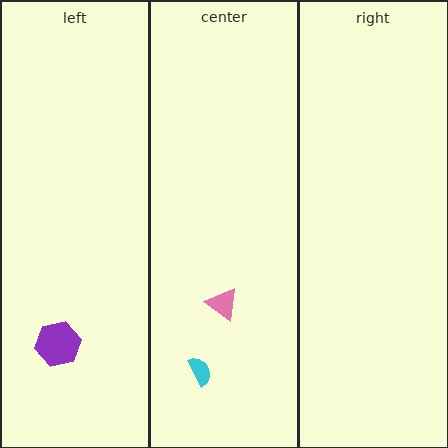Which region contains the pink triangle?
The center region.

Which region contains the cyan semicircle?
The center region.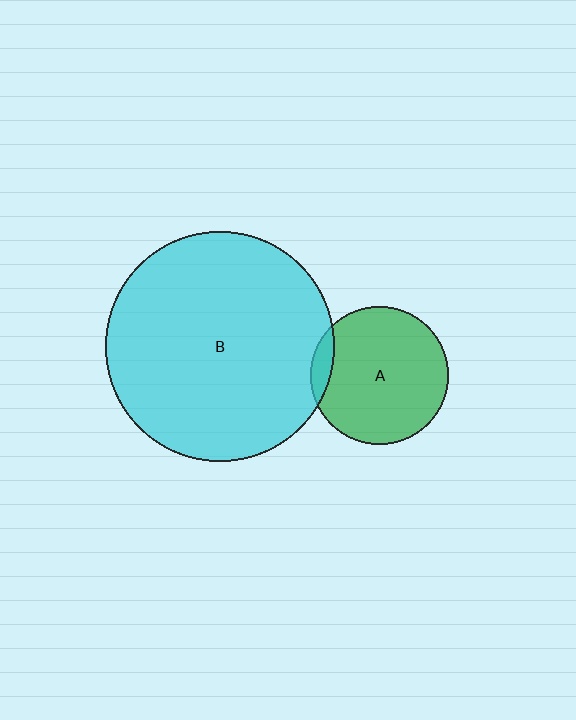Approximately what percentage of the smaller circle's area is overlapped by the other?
Approximately 10%.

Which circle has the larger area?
Circle B (cyan).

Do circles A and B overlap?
Yes.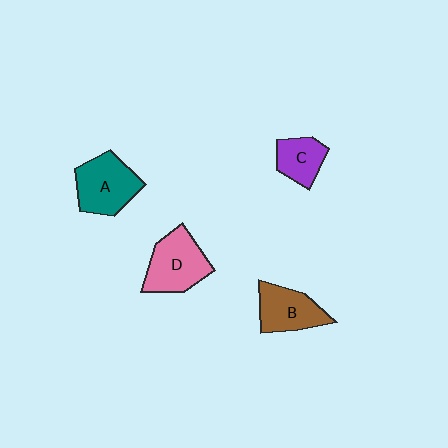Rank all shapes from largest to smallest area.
From largest to smallest: D (pink), A (teal), B (brown), C (purple).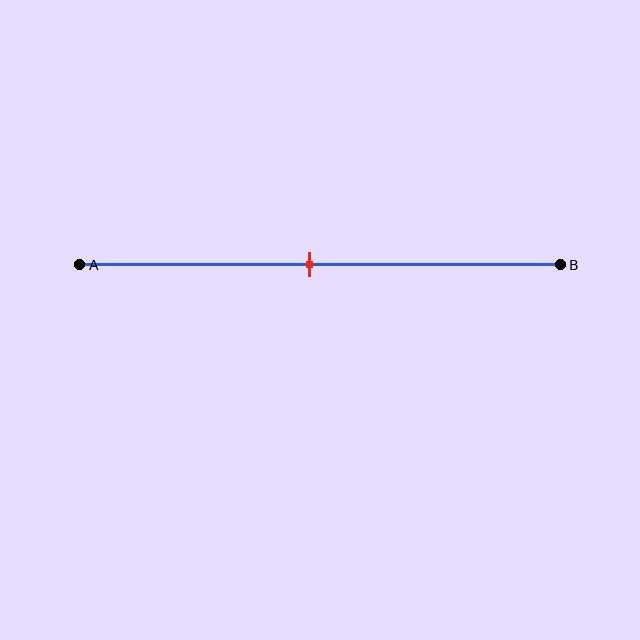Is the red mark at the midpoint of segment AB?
Yes, the mark is approximately at the midpoint.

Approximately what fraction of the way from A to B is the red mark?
The red mark is approximately 50% of the way from A to B.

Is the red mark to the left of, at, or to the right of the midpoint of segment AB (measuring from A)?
The red mark is approximately at the midpoint of segment AB.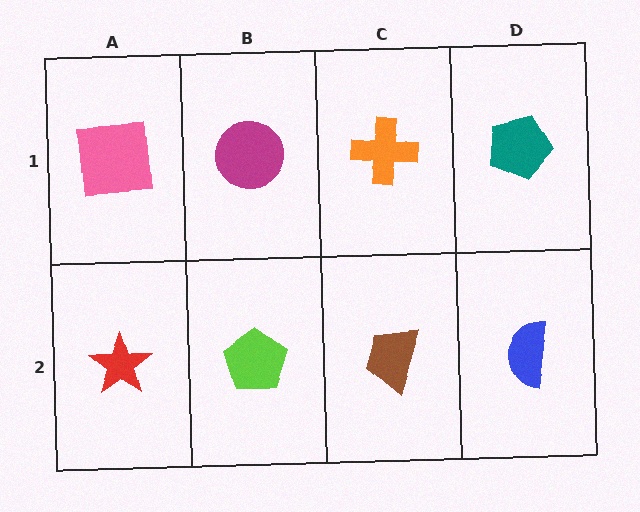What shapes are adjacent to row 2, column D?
A teal pentagon (row 1, column D), a brown trapezoid (row 2, column C).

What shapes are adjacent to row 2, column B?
A magenta circle (row 1, column B), a red star (row 2, column A), a brown trapezoid (row 2, column C).